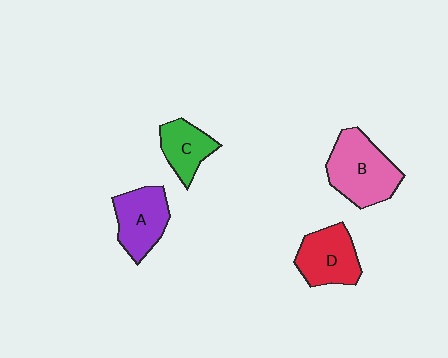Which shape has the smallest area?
Shape C (green).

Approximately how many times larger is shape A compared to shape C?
Approximately 1.3 times.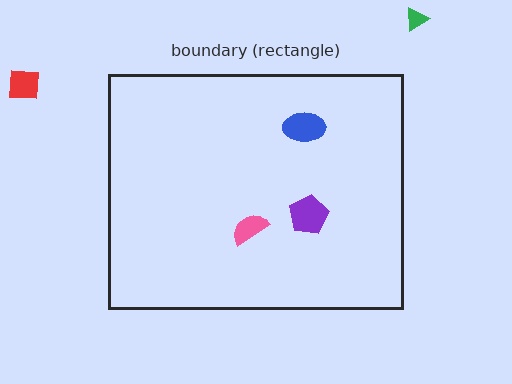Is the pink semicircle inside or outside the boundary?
Inside.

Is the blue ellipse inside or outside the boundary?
Inside.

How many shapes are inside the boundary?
3 inside, 2 outside.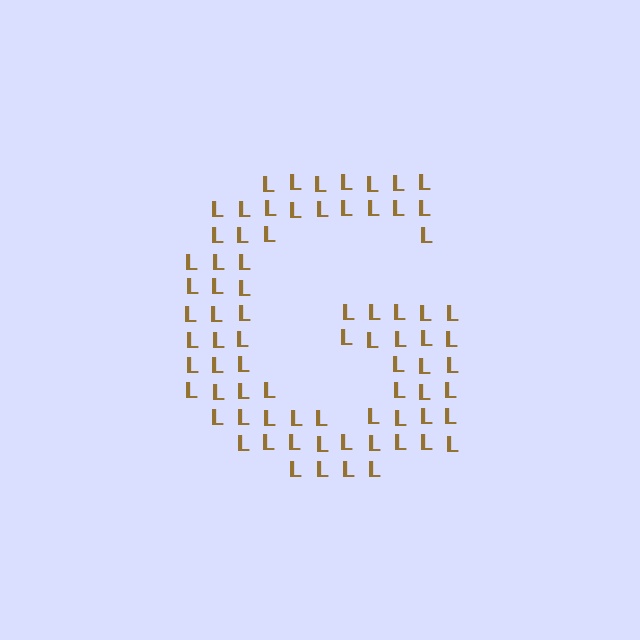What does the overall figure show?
The overall figure shows the letter G.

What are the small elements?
The small elements are letter L's.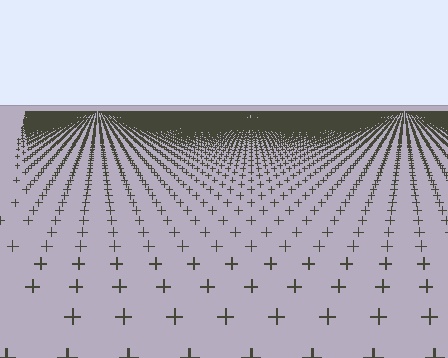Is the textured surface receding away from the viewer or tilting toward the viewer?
The surface is receding away from the viewer. Texture elements get smaller and denser toward the top.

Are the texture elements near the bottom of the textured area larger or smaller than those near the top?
Larger. Near the bottom, elements are closer to the viewer and appear at a bigger on-screen size.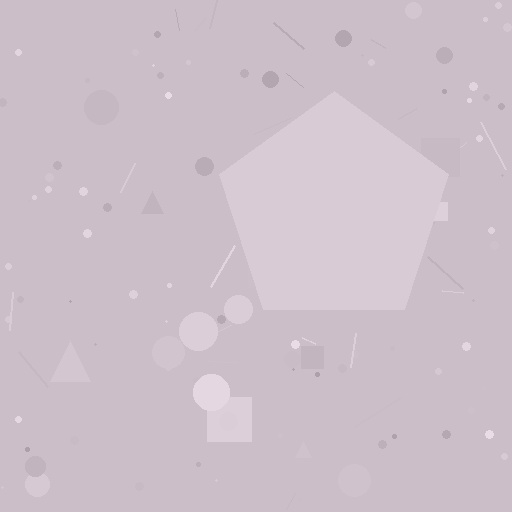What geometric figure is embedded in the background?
A pentagon is embedded in the background.